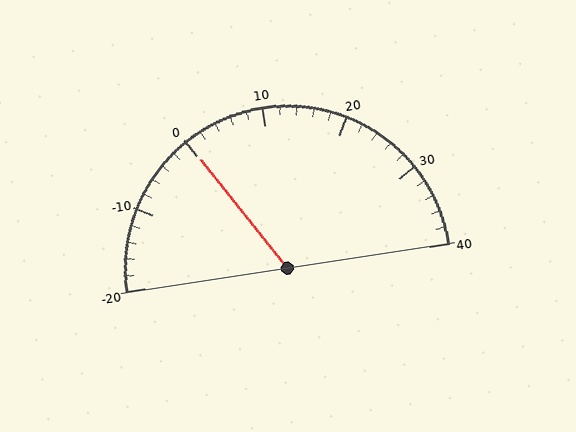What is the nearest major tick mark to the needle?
The nearest major tick mark is 0.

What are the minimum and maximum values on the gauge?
The gauge ranges from -20 to 40.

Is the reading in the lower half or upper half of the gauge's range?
The reading is in the lower half of the range (-20 to 40).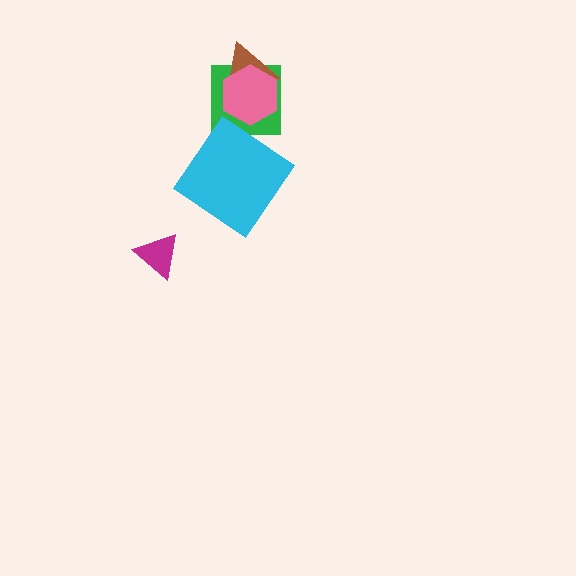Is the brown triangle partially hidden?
Yes, it is partially covered by another shape.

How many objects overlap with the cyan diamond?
0 objects overlap with the cyan diamond.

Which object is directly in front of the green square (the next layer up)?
The brown triangle is directly in front of the green square.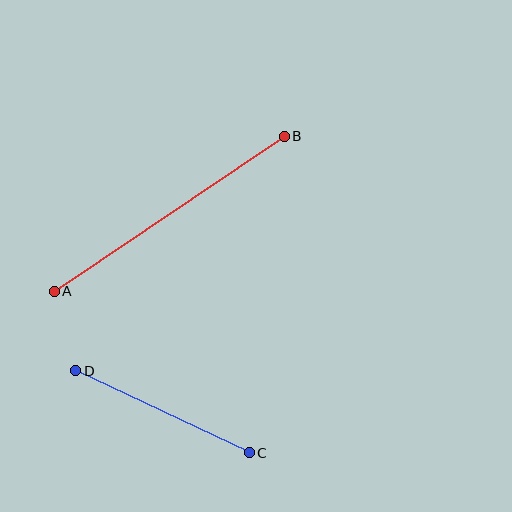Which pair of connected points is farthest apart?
Points A and B are farthest apart.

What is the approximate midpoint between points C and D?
The midpoint is at approximately (163, 412) pixels.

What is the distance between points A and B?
The distance is approximately 277 pixels.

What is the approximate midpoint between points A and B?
The midpoint is at approximately (169, 214) pixels.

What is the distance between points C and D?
The distance is approximately 192 pixels.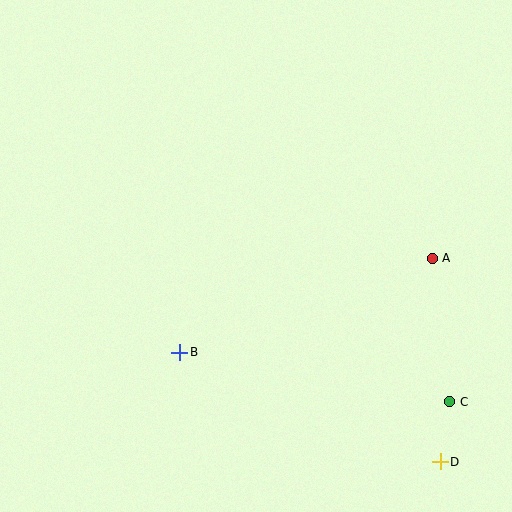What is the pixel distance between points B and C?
The distance between B and C is 274 pixels.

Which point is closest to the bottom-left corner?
Point B is closest to the bottom-left corner.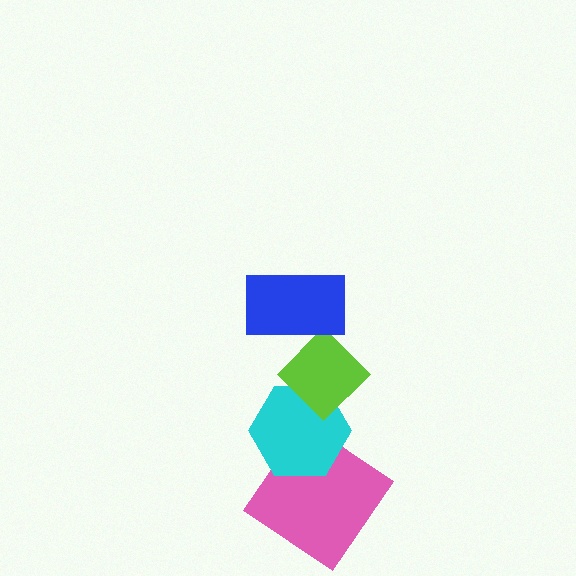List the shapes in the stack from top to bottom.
From top to bottom: the blue rectangle, the lime diamond, the cyan hexagon, the pink diamond.